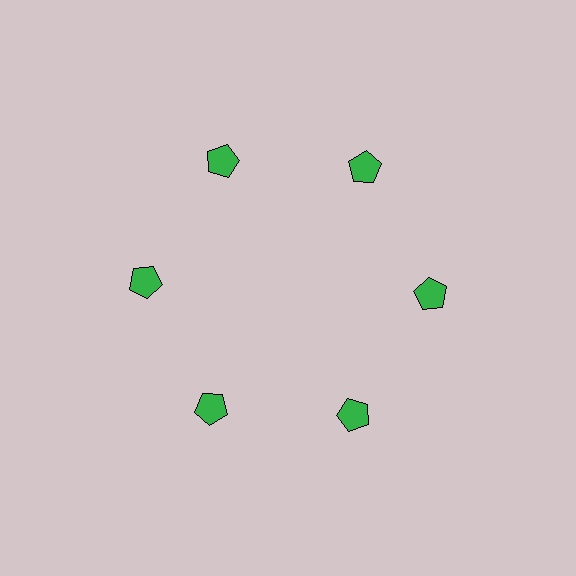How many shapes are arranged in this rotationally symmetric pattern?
There are 6 shapes, arranged in 6 groups of 1.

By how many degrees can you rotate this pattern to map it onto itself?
The pattern maps onto itself every 60 degrees of rotation.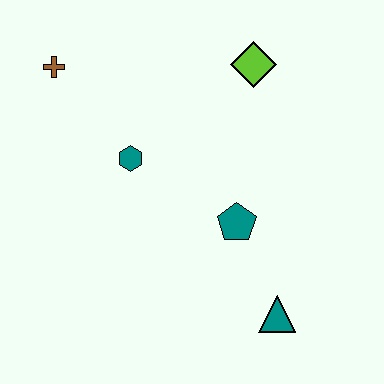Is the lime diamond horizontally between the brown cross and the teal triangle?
Yes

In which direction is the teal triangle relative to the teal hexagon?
The teal triangle is below the teal hexagon.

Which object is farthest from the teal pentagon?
The brown cross is farthest from the teal pentagon.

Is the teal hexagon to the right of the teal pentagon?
No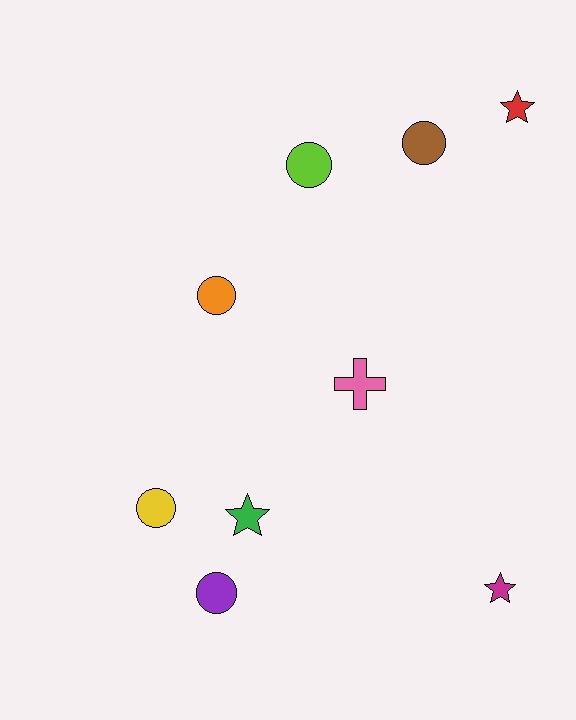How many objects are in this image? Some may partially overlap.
There are 9 objects.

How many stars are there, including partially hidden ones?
There are 3 stars.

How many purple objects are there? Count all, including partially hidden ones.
There is 1 purple object.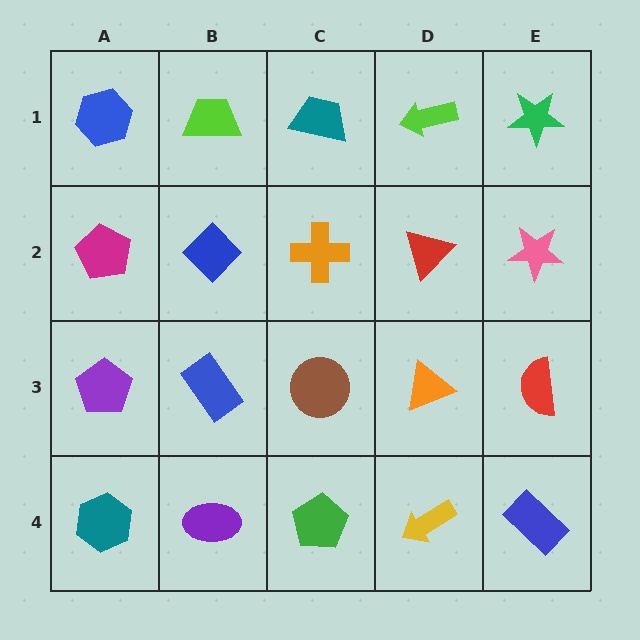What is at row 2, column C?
An orange cross.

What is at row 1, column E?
A green star.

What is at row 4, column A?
A teal hexagon.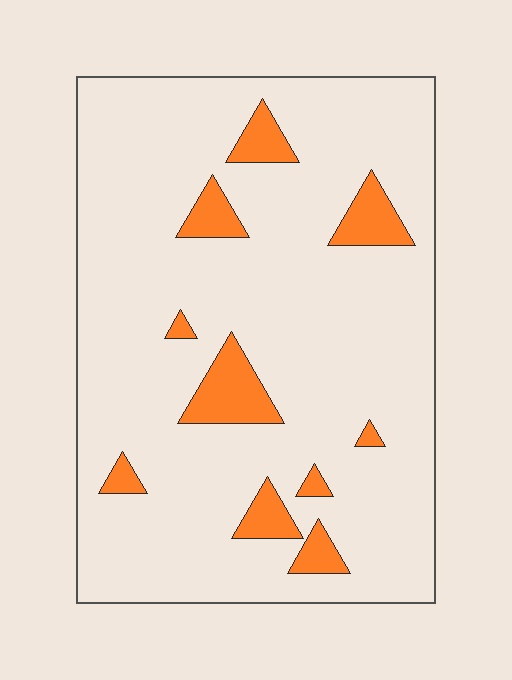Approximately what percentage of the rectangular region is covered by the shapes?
Approximately 10%.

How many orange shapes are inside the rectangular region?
10.